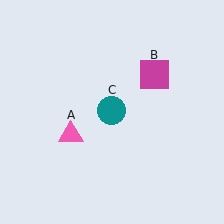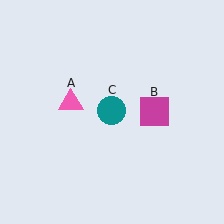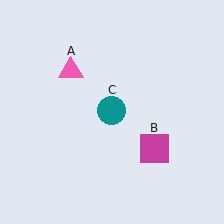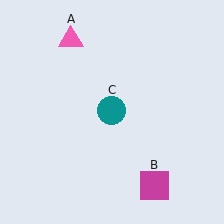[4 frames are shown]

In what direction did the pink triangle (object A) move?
The pink triangle (object A) moved up.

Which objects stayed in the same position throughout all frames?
Teal circle (object C) remained stationary.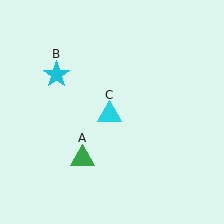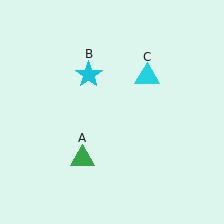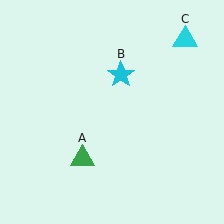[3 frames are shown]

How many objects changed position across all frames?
2 objects changed position: cyan star (object B), cyan triangle (object C).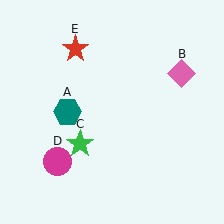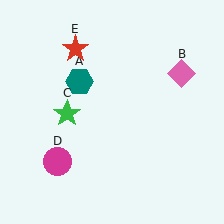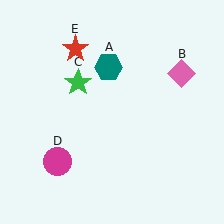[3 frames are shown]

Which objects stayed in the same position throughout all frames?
Pink diamond (object B) and magenta circle (object D) and red star (object E) remained stationary.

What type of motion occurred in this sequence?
The teal hexagon (object A), green star (object C) rotated clockwise around the center of the scene.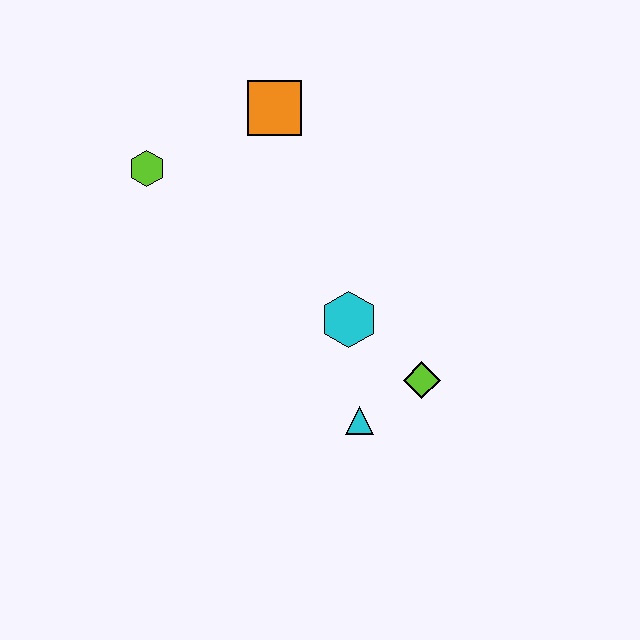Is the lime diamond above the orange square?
No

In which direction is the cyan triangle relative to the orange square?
The cyan triangle is below the orange square.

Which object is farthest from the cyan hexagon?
The lime hexagon is farthest from the cyan hexagon.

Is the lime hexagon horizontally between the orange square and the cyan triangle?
No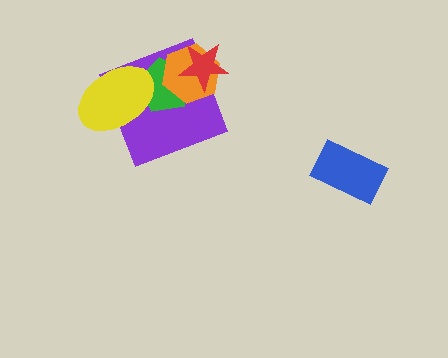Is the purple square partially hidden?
Yes, it is partially covered by another shape.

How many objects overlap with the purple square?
4 objects overlap with the purple square.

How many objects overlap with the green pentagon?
4 objects overlap with the green pentagon.